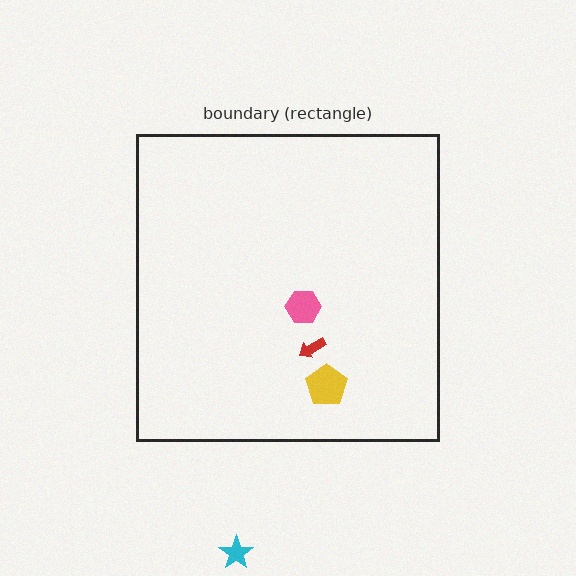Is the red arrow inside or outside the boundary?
Inside.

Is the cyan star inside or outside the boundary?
Outside.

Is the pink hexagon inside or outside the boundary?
Inside.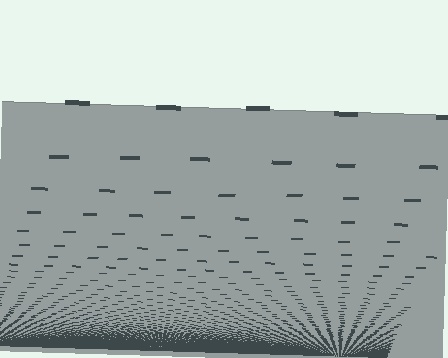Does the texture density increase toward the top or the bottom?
Density increases toward the bottom.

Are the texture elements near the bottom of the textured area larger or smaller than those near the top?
Smaller. The gradient is inverted — elements near the bottom are smaller and denser.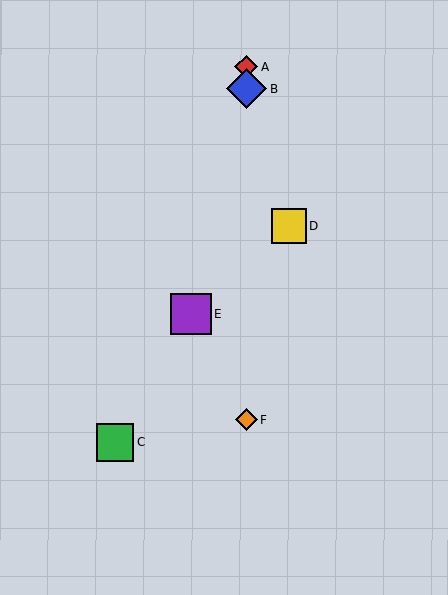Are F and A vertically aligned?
Yes, both are at x≈246.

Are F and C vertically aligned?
No, F is at x≈246 and C is at x≈115.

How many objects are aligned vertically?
3 objects (A, B, F) are aligned vertically.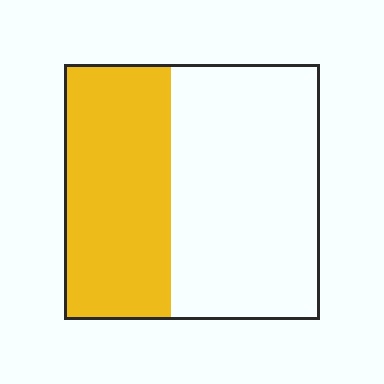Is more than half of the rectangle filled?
No.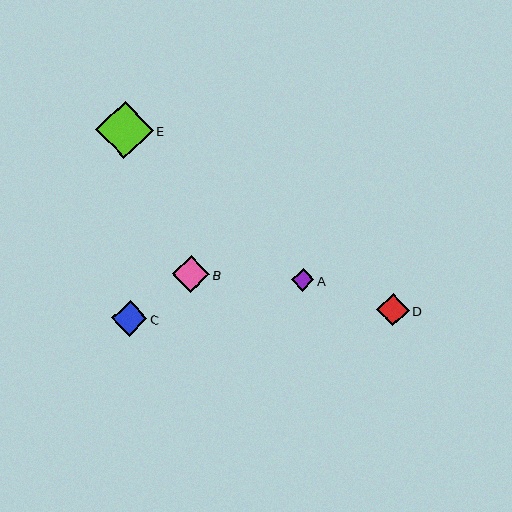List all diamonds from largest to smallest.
From largest to smallest: E, B, C, D, A.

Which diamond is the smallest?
Diamond A is the smallest with a size of approximately 23 pixels.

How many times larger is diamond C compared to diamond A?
Diamond C is approximately 1.6 times the size of diamond A.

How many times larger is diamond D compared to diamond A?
Diamond D is approximately 1.4 times the size of diamond A.